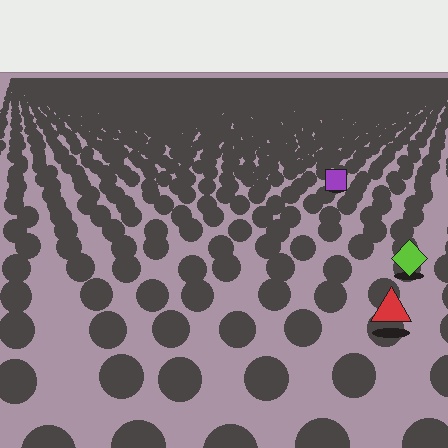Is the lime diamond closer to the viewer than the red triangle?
No. The red triangle is closer — you can tell from the texture gradient: the ground texture is coarser near it.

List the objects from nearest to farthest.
From nearest to farthest: the red triangle, the lime diamond, the purple square.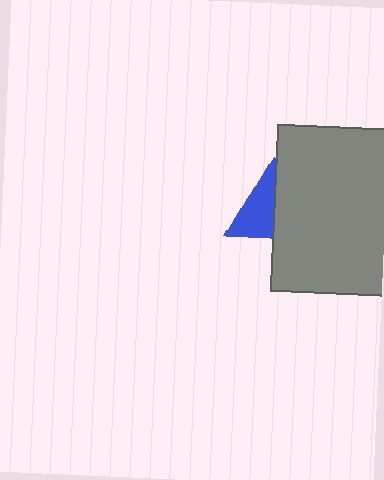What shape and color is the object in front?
The object in front is a gray rectangle.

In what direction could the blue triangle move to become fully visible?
The blue triangle could move left. That would shift it out from behind the gray rectangle entirely.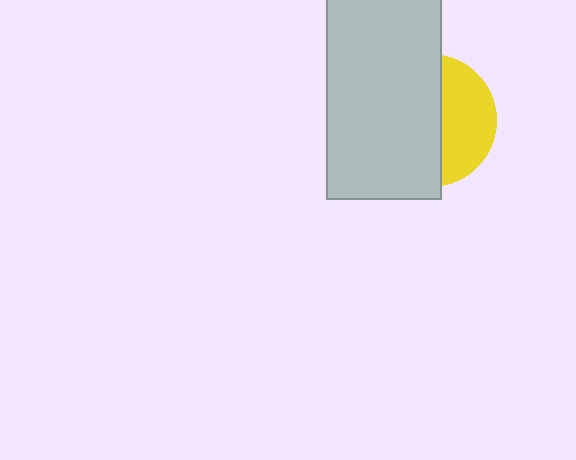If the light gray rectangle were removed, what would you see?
You would see the complete yellow circle.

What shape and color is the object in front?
The object in front is a light gray rectangle.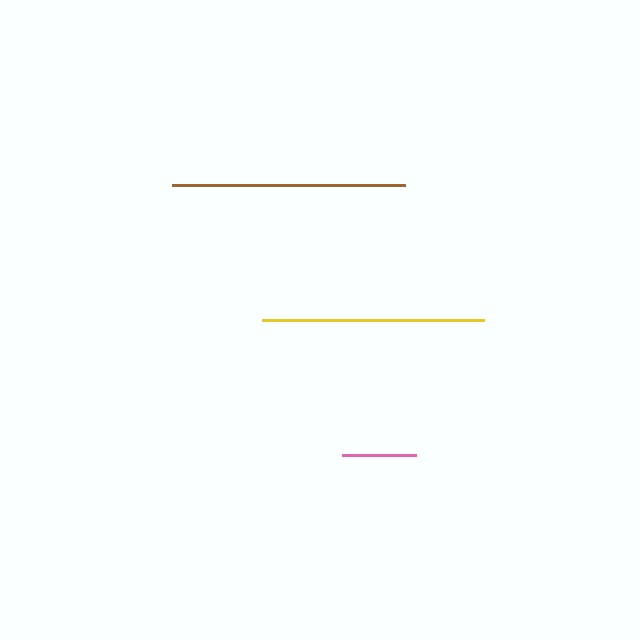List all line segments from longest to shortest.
From longest to shortest: brown, yellow, pink.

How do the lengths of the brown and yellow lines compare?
The brown and yellow lines are approximately the same length.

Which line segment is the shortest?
The pink line is the shortest at approximately 74 pixels.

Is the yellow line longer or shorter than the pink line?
The yellow line is longer than the pink line.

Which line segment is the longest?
The brown line is the longest at approximately 233 pixels.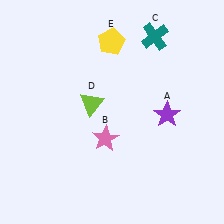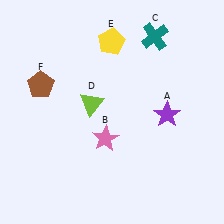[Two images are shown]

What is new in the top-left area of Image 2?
A brown pentagon (F) was added in the top-left area of Image 2.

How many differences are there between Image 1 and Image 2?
There is 1 difference between the two images.